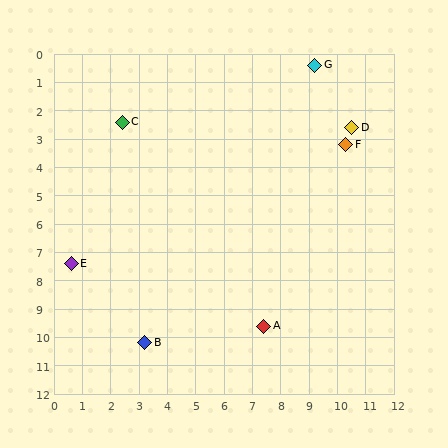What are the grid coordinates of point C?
Point C is at approximately (2.4, 2.4).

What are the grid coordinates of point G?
Point G is at approximately (9.2, 0.4).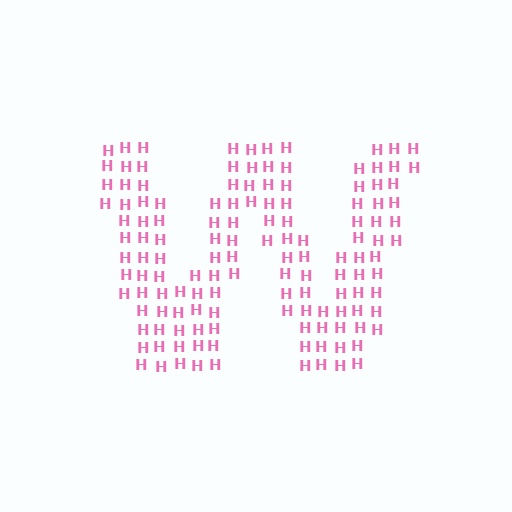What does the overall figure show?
The overall figure shows the letter W.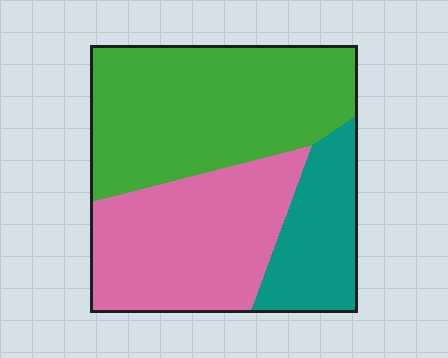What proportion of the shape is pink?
Pink takes up between a third and a half of the shape.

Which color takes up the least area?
Teal, at roughly 20%.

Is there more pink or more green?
Green.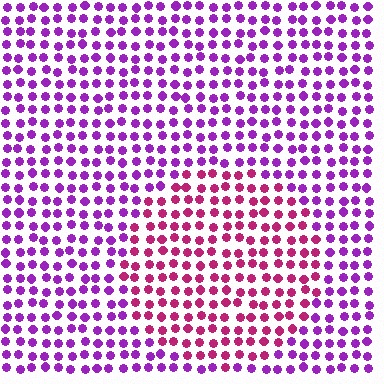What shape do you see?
I see a circle.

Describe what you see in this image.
The image is filled with small purple elements in a uniform arrangement. A circle-shaped region is visible where the elements are tinted to a slightly different hue, forming a subtle color boundary.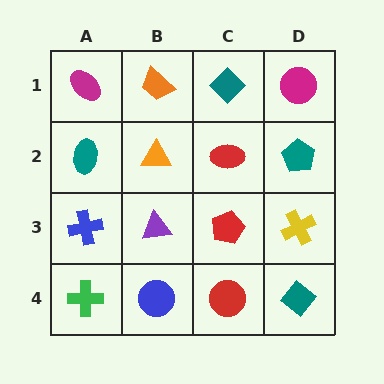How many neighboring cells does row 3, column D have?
3.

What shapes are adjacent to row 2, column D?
A magenta circle (row 1, column D), a yellow cross (row 3, column D), a red ellipse (row 2, column C).